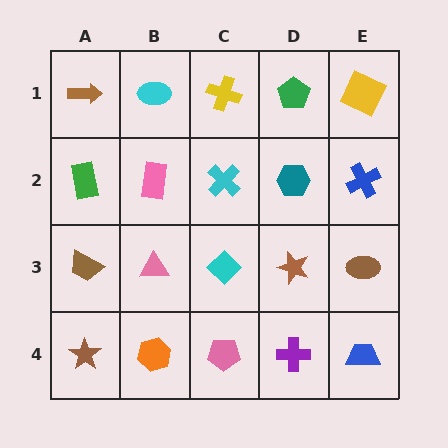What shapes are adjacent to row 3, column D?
A teal hexagon (row 2, column D), a purple cross (row 4, column D), a cyan diamond (row 3, column C), a brown ellipse (row 3, column E).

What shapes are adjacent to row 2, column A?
A brown arrow (row 1, column A), a brown trapezoid (row 3, column A), a pink rectangle (row 2, column B).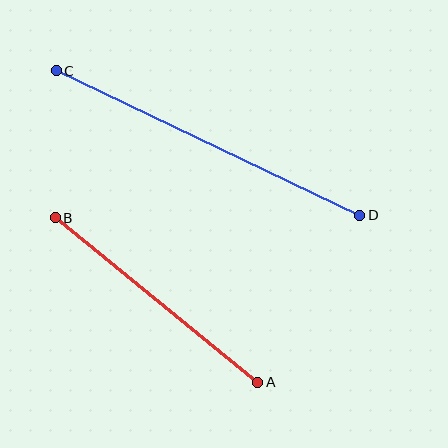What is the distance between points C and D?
The distance is approximately 336 pixels.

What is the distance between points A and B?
The distance is approximately 261 pixels.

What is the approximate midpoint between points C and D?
The midpoint is at approximately (208, 143) pixels.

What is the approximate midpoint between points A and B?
The midpoint is at approximately (157, 300) pixels.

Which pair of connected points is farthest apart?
Points C and D are farthest apart.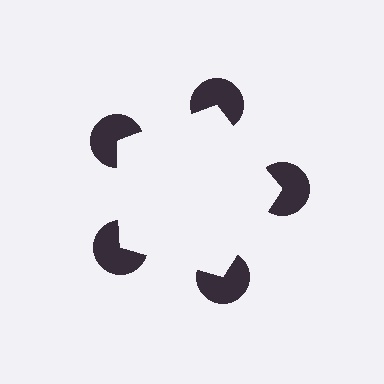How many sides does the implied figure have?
5 sides.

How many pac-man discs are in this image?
There are 5 — one at each vertex of the illusory pentagon.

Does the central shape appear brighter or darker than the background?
It typically appears slightly brighter than the background, even though no actual brightness change is drawn.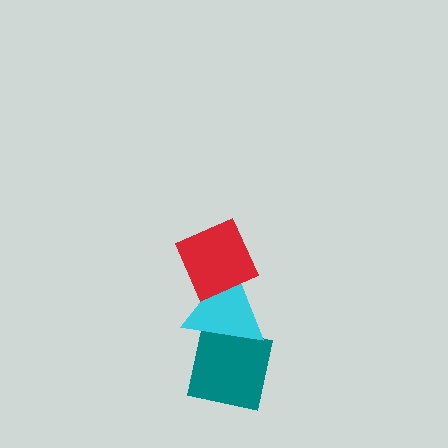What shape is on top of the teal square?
The cyan triangle is on top of the teal square.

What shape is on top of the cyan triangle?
The red diamond is on top of the cyan triangle.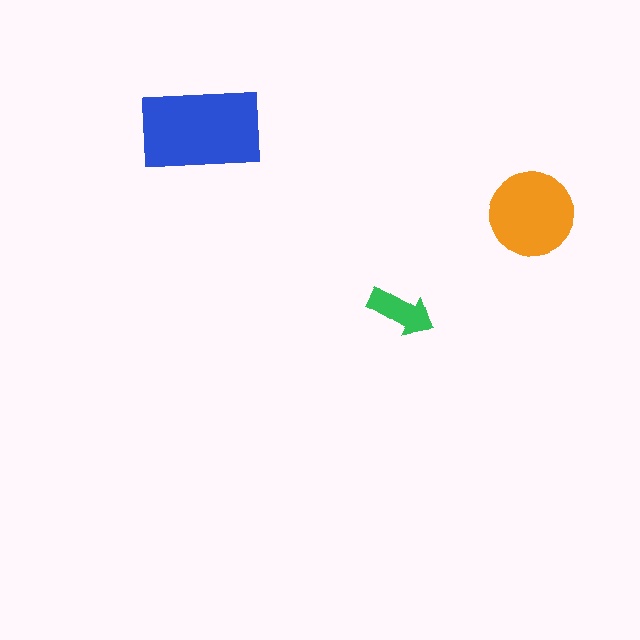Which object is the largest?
The blue rectangle.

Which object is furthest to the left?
The blue rectangle is leftmost.